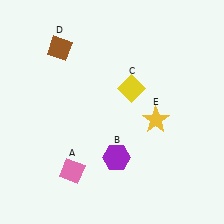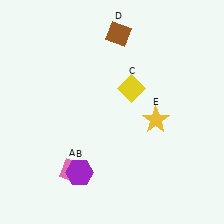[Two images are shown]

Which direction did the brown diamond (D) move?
The brown diamond (D) moved right.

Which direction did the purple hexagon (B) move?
The purple hexagon (B) moved left.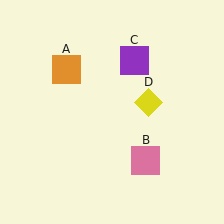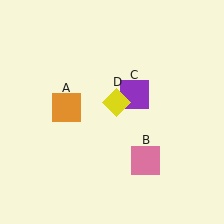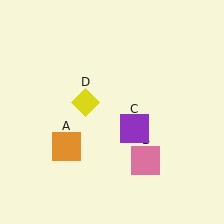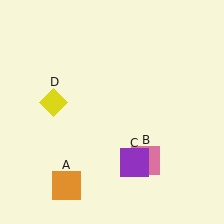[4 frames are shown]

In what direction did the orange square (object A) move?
The orange square (object A) moved down.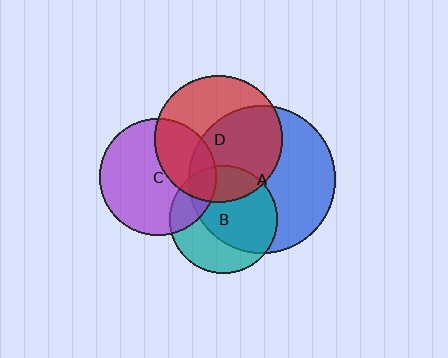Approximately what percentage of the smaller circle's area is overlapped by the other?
Approximately 20%.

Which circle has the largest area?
Circle A (blue).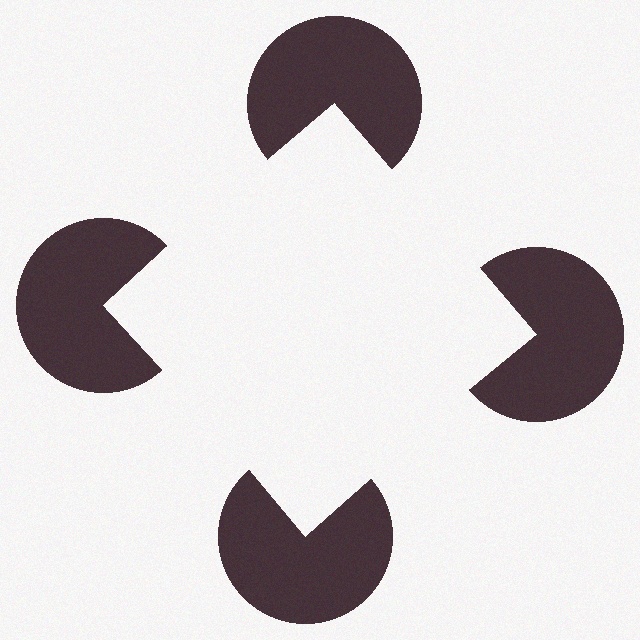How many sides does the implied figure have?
4 sides.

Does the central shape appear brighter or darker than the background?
It typically appears slightly brighter than the background, even though no actual brightness change is drawn.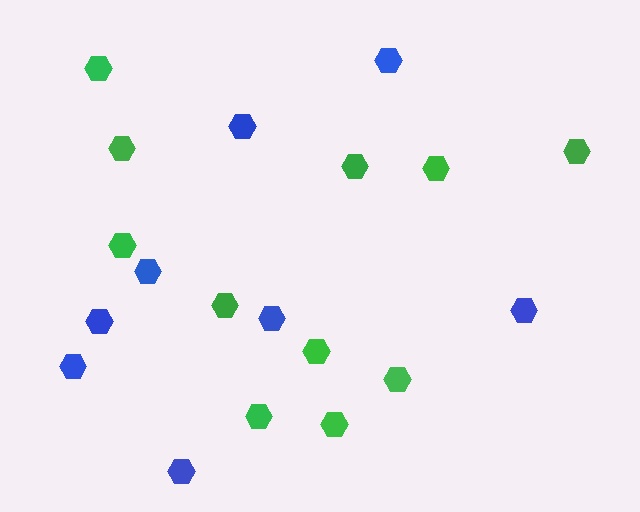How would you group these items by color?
There are 2 groups: one group of blue hexagons (8) and one group of green hexagons (11).